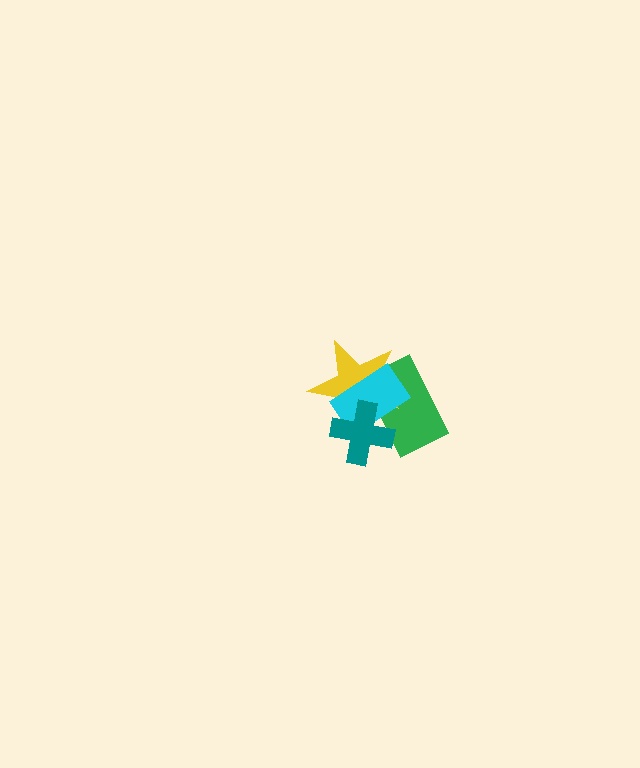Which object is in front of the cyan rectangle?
The teal cross is in front of the cyan rectangle.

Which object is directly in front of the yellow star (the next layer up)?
The cyan rectangle is directly in front of the yellow star.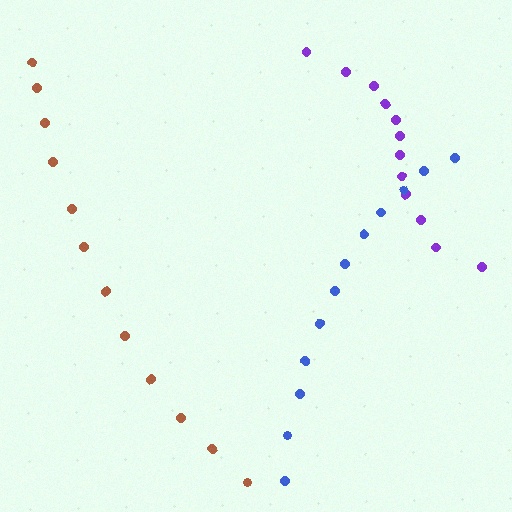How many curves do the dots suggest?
There are 3 distinct paths.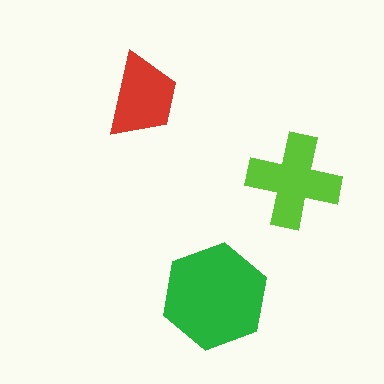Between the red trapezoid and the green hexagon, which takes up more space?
The green hexagon.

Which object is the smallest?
The red trapezoid.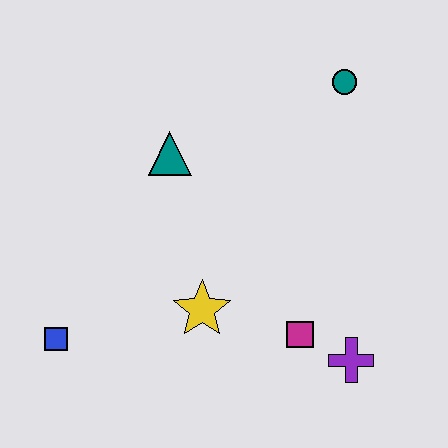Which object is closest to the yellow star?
The magenta square is closest to the yellow star.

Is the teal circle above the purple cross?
Yes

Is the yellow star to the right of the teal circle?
No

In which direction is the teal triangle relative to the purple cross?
The teal triangle is above the purple cross.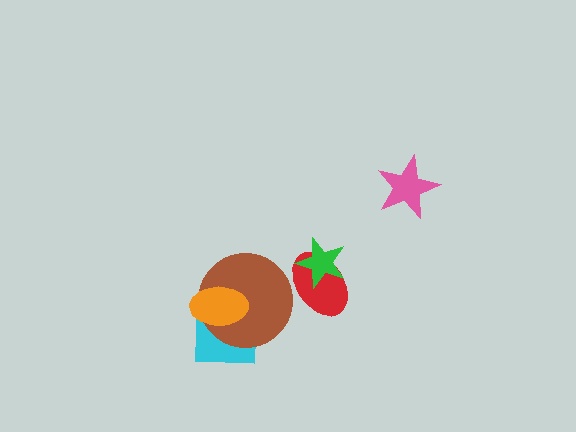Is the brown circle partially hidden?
Yes, it is partially covered by another shape.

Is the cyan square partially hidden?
Yes, it is partially covered by another shape.